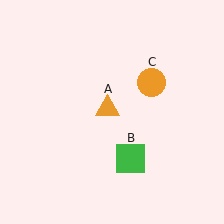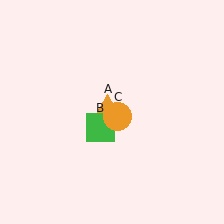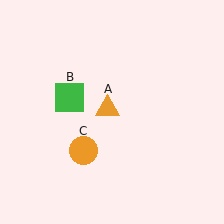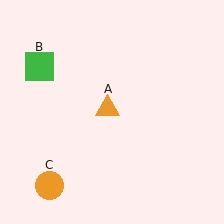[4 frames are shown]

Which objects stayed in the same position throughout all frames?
Orange triangle (object A) remained stationary.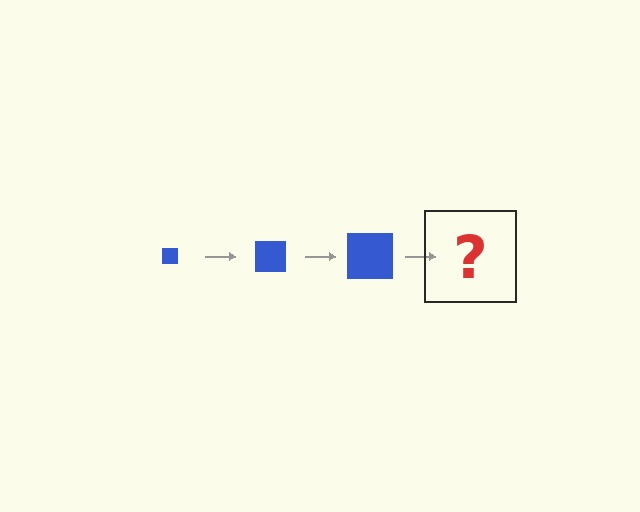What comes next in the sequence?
The next element should be a blue square, larger than the previous one.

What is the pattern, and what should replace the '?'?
The pattern is that the square gets progressively larger each step. The '?' should be a blue square, larger than the previous one.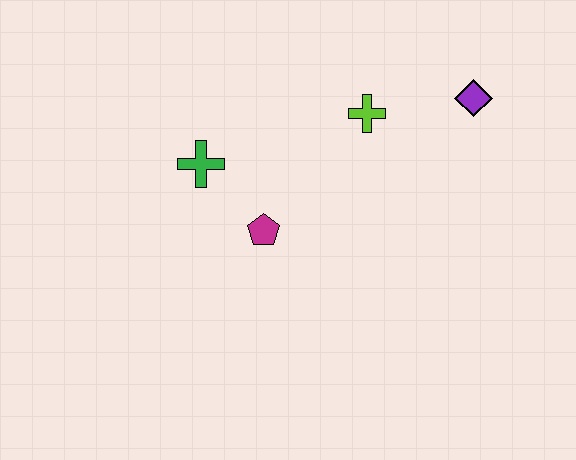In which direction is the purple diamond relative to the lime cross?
The purple diamond is to the right of the lime cross.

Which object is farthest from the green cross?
The purple diamond is farthest from the green cross.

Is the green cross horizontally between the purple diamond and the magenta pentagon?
No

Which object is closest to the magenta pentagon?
The green cross is closest to the magenta pentagon.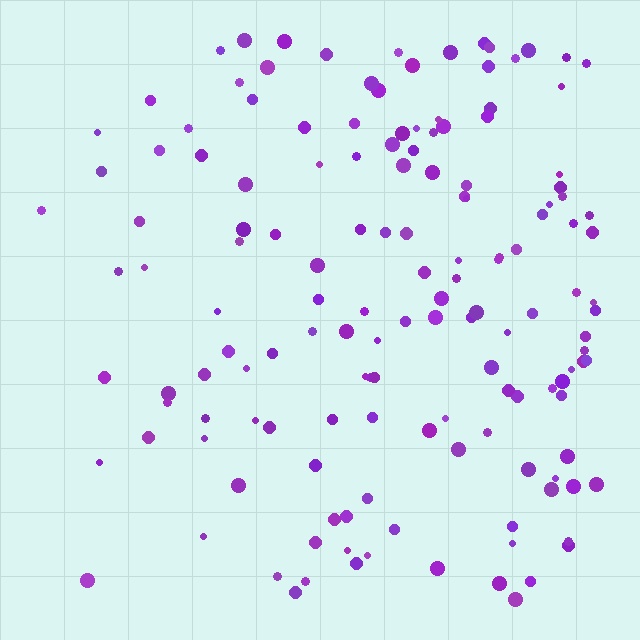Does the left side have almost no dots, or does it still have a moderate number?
Still a moderate number, just noticeably fewer than the right.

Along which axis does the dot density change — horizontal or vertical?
Horizontal.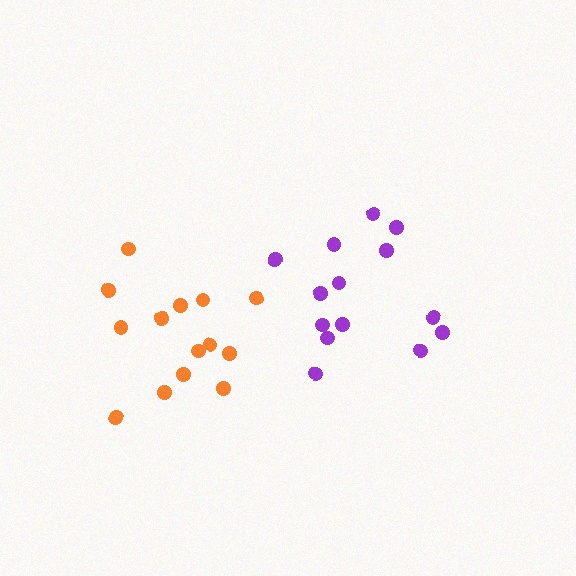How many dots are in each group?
Group 1: 14 dots, Group 2: 14 dots (28 total).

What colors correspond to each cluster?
The clusters are colored: purple, orange.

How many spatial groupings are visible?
There are 2 spatial groupings.